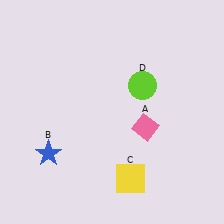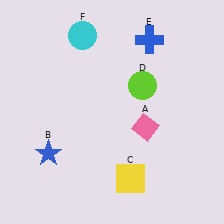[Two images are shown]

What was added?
A blue cross (E), a cyan circle (F) were added in Image 2.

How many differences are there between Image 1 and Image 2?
There are 2 differences between the two images.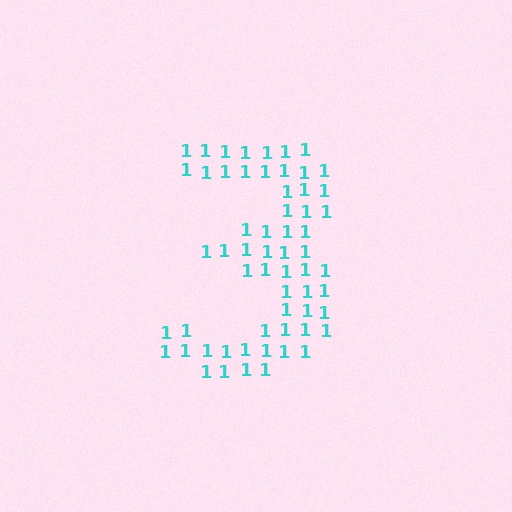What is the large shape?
The large shape is the digit 3.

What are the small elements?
The small elements are digit 1's.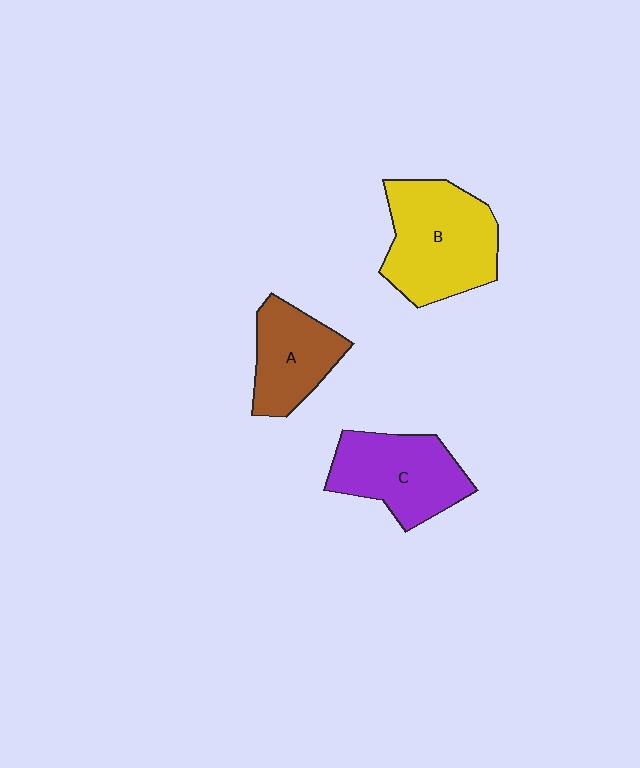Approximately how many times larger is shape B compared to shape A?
Approximately 1.5 times.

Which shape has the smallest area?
Shape A (brown).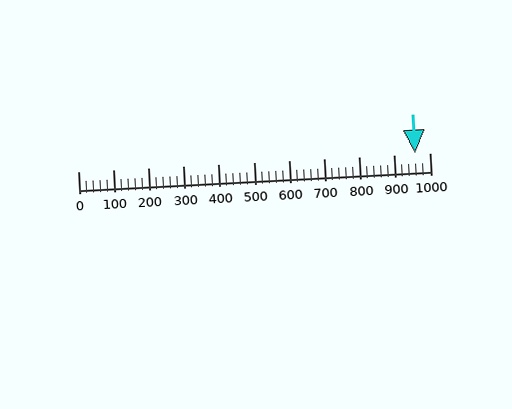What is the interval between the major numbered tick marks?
The major tick marks are spaced 100 units apart.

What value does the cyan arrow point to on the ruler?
The cyan arrow points to approximately 960.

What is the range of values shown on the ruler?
The ruler shows values from 0 to 1000.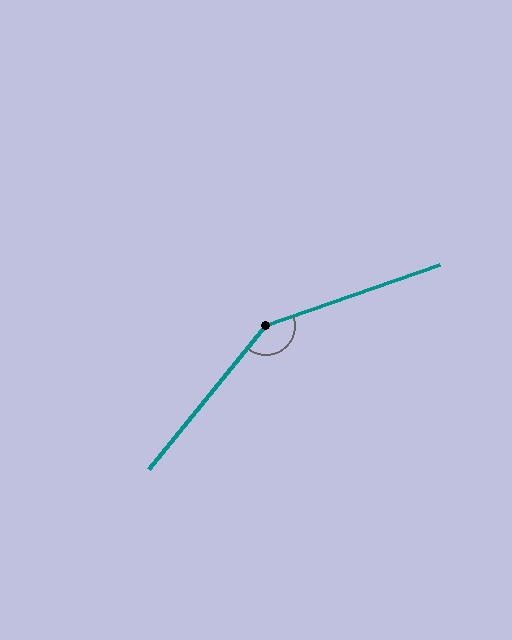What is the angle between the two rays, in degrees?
Approximately 149 degrees.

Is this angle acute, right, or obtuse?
It is obtuse.